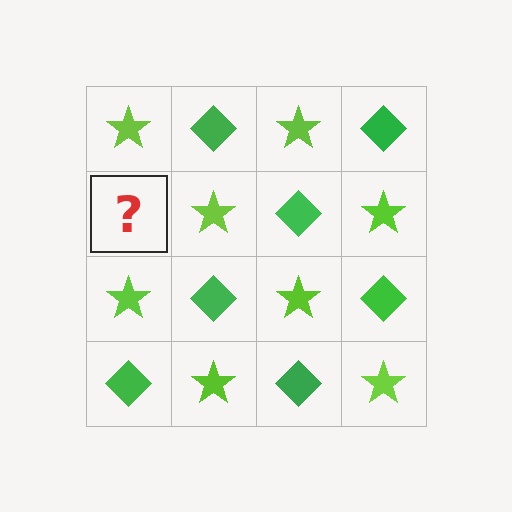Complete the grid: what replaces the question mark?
The question mark should be replaced with a green diamond.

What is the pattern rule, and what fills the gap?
The rule is that it alternates lime star and green diamond in a checkerboard pattern. The gap should be filled with a green diamond.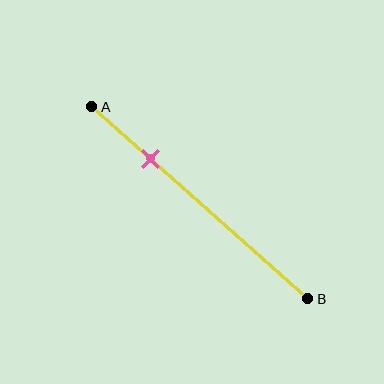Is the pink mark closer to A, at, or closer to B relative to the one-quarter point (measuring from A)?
The pink mark is approximately at the one-quarter point of segment AB.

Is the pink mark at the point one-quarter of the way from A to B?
Yes, the mark is approximately at the one-quarter point.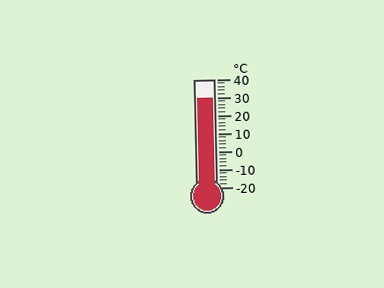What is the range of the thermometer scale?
The thermometer scale ranges from -20°C to 40°C.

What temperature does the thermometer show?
The thermometer shows approximately 30°C.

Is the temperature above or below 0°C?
The temperature is above 0°C.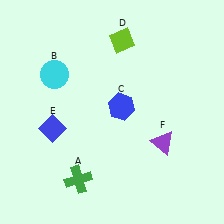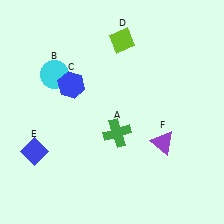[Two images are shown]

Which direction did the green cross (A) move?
The green cross (A) moved up.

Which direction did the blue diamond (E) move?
The blue diamond (E) moved down.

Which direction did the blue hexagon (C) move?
The blue hexagon (C) moved left.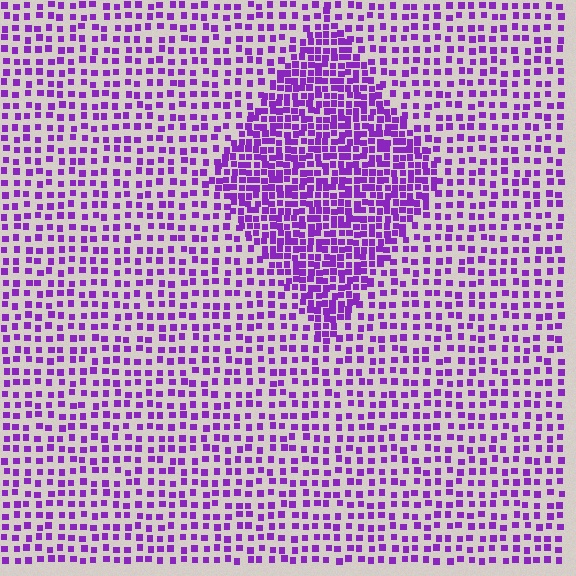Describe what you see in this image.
The image contains small purple elements arranged at two different densities. A diamond-shaped region is visible where the elements are more densely packed than the surrounding area.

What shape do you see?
I see a diamond.